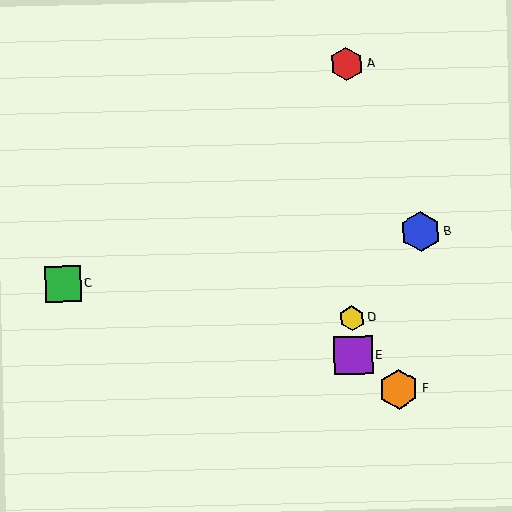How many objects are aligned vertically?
3 objects (A, D, E) are aligned vertically.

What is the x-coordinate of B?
Object B is at x≈421.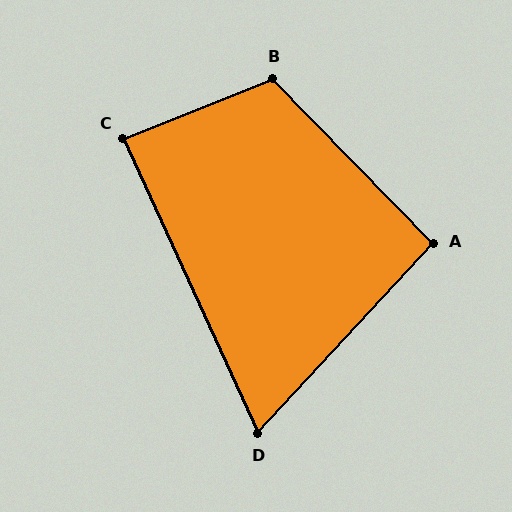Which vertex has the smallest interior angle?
D, at approximately 67 degrees.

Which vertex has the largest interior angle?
B, at approximately 113 degrees.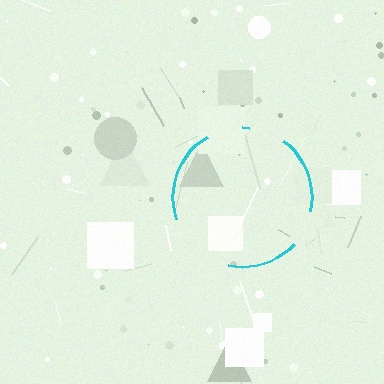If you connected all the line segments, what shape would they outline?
They would outline a circle.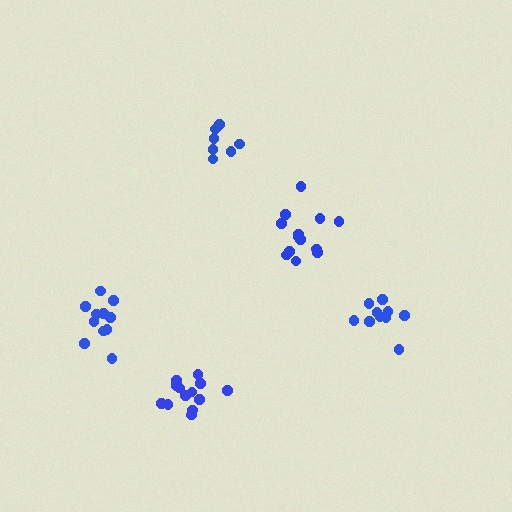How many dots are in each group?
Group 1: 7 dots, Group 2: 11 dots, Group 3: 13 dots, Group 4: 11 dots, Group 5: 13 dots (55 total).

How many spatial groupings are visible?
There are 5 spatial groupings.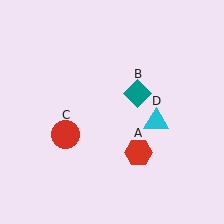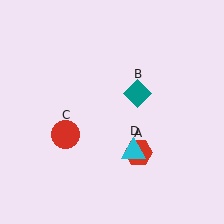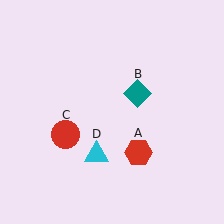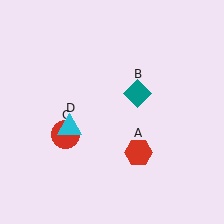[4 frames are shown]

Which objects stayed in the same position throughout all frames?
Red hexagon (object A) and teal diamond (object B) and red circle (object C) remained stationary.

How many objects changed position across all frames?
1 object changed position: cyan triangle (object D).